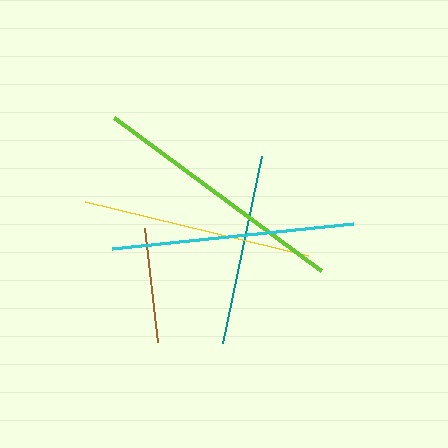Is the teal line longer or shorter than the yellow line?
The yellow line is longer than the teal line.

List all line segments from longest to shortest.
From longest to shortest: lime, cyan, yellow, teal, brown.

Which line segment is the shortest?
The brown line is the shortest at approximately 115 pixels.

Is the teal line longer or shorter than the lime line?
The lime line is longer than the teal line.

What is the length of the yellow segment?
The yellow segment is approximately 229 pixels long.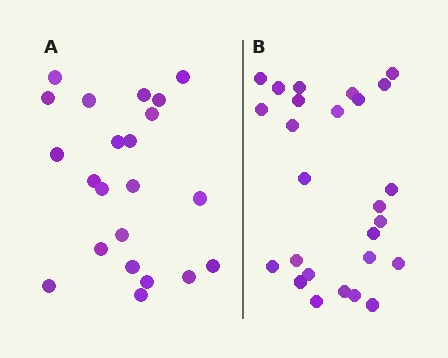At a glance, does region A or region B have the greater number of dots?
Region B (the right region) has more dots.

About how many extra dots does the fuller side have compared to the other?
Region B has about 4 more dots than region A.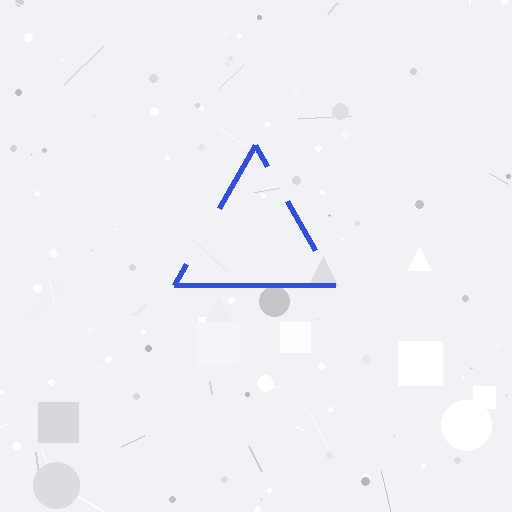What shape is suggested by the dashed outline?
The dashed outline suggests a triangle.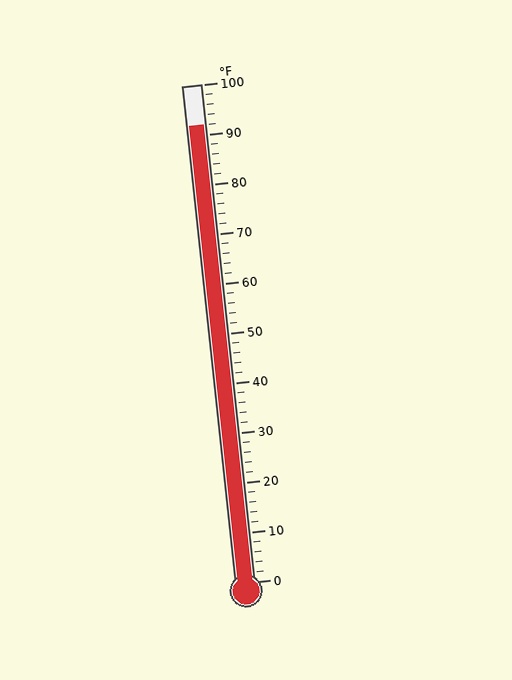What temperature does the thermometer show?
The thermometer shows approximately 92°F.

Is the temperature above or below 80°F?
The temperature is above 80°F.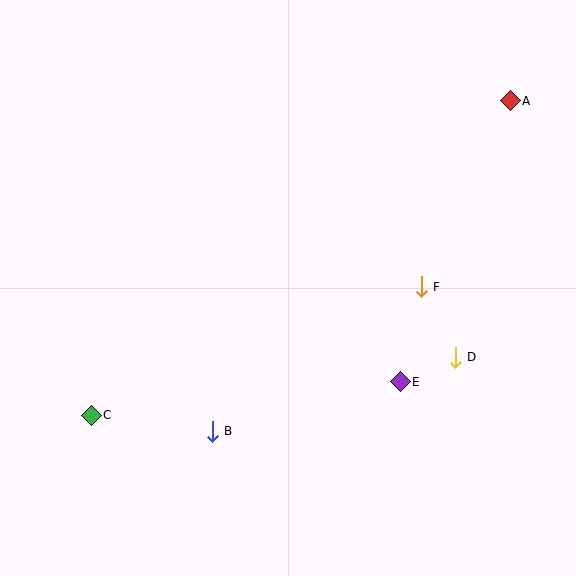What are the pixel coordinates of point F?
Point F is at (421, 287).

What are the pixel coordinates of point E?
Point E is at (400, 382).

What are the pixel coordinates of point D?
Point D is at (455, 357).